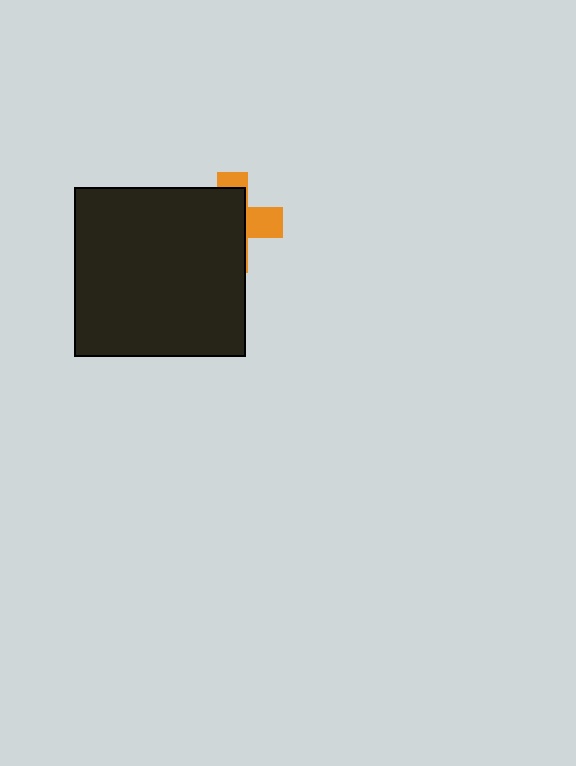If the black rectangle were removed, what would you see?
You would see the complete orange cross.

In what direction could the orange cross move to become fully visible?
The orange cross could move right. That would shift it out from behind the black rectangle entirely.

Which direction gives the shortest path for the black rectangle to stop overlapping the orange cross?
Moving left gives the shortest separation.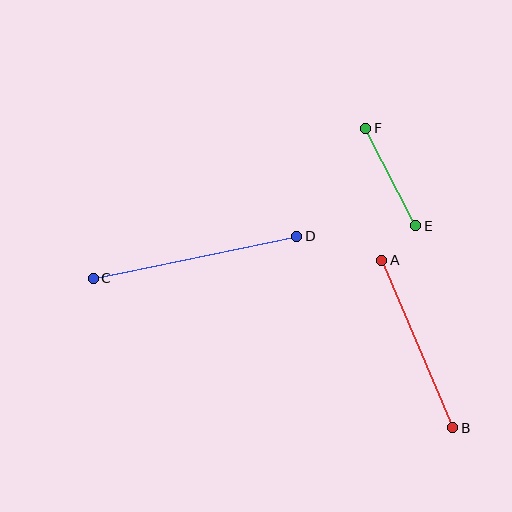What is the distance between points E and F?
The distance is approximately 110 pixels.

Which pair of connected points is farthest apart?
Points C and D are farthest apart.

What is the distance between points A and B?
The distance is approximately 182 pixels.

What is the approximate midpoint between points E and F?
The midpoint is at approximately (391, 177) pixels.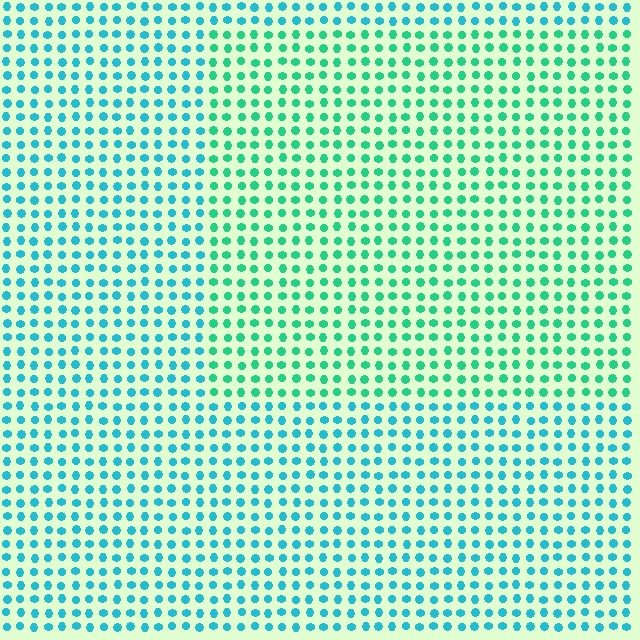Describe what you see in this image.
The image is filled with small cyan elements in a uniform arrangement. A rectangle-shaped region is visible where the elements are tinted to a slightly different hue, forming a subtle color boundary.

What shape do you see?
I see a rectangle.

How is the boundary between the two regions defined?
The boundary is defined purely by a slight shift in hue (about 33 degrees). Spacing, size, and orientation are identical on both sides.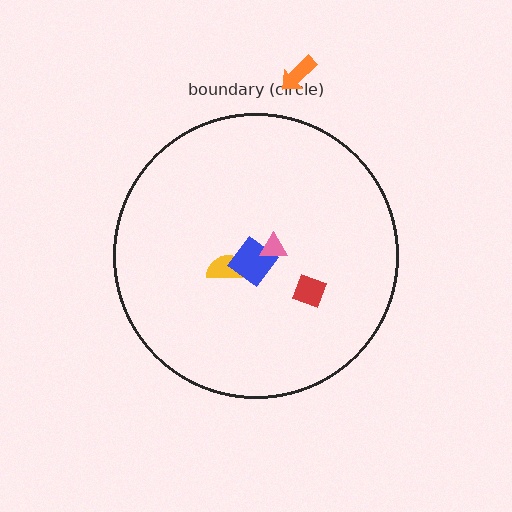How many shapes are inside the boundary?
4 inside, 1 outside.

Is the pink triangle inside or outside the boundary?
Inside.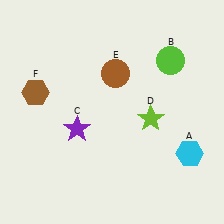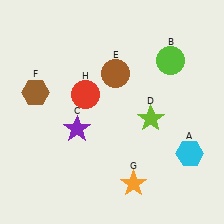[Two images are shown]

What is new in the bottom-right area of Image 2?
An orange star (G) was added in the bottom-right area of Image 2.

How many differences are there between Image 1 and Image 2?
There are 2 differences between the two images.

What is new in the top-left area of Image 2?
A red circle (H) was added in the top-left area of Image 2.